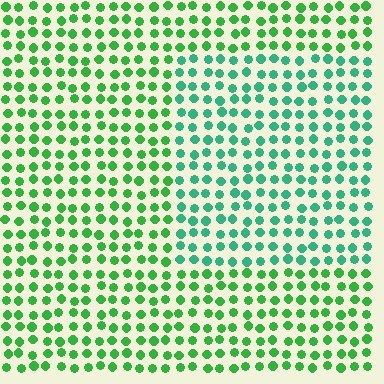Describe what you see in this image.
The image is filled with small green elements in a uniform arrangement. A rectangle-shaped region is visible where the elements are tinted to a slightly different hue, forming a subtle color boundary.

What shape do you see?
I see a rectangle.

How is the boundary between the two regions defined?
The boundary is defined purely by a slight shift in hue (about 32 degrees). Spacing, size, and orientation are identical on both sides.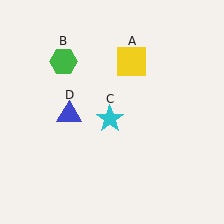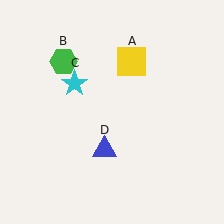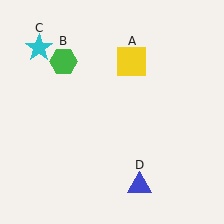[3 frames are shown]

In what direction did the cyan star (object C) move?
The cyan star (object C) moved up and to the left.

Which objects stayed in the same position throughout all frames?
Yellow square (object A) and green hexagon (object B) remained stationary.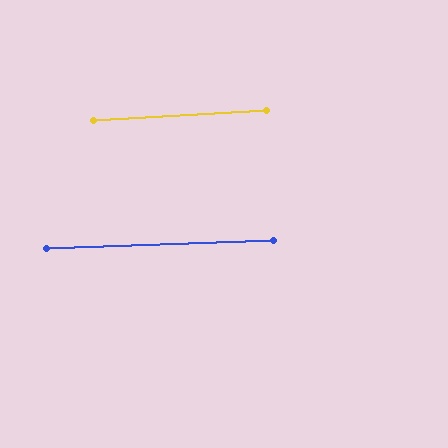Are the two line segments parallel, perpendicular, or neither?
Parallel — their directions differ by only 1.4°.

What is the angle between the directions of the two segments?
Approximately 1 degree.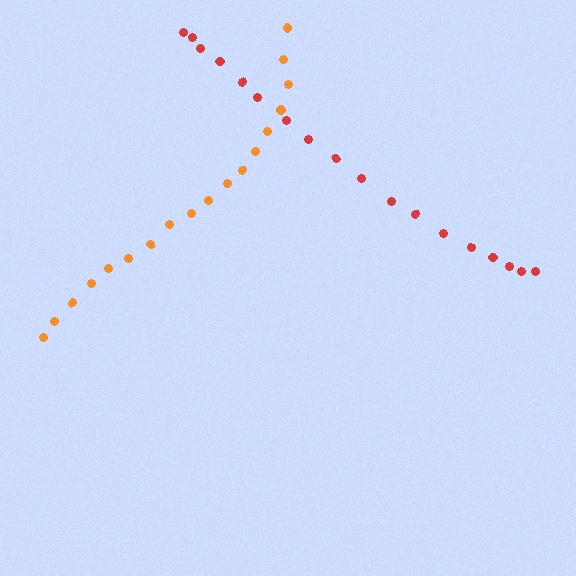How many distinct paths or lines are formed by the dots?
There are 2 distinct paths.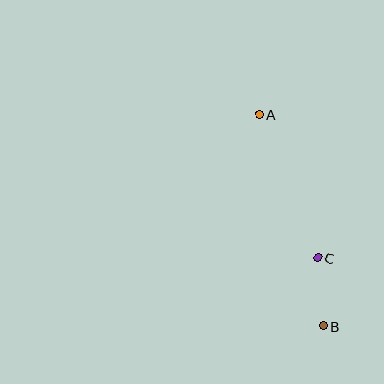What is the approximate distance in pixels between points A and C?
The distance between A and C is approximately 155 pixels.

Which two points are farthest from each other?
Points A and B are farthest from each other.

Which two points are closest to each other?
Points B and C are closest to each other.